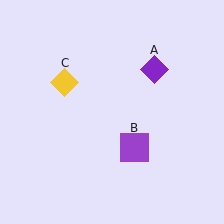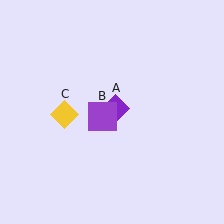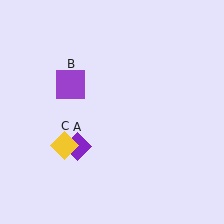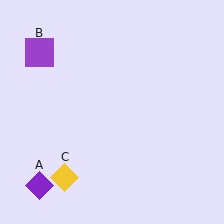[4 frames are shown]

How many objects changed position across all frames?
3 objects changed position: purple diamond (object A), purple square (object B), yellow diamond (object C).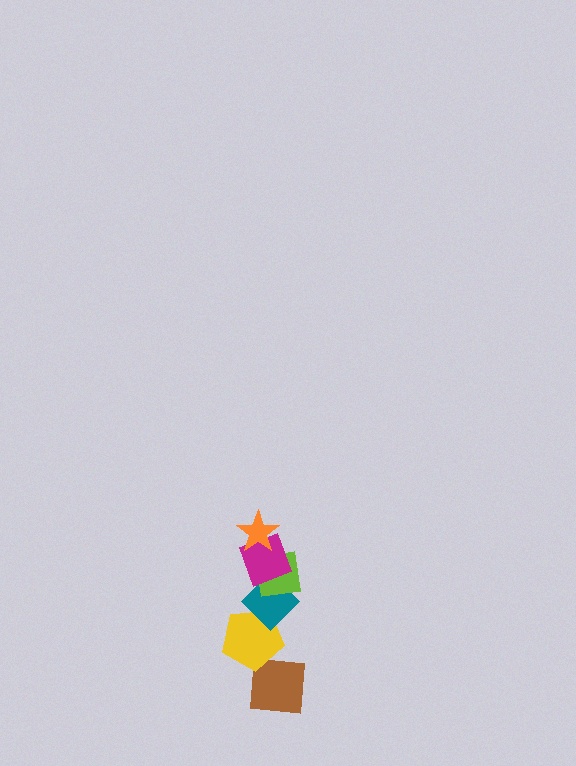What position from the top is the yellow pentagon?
The yellow pentagon is 5th from the top.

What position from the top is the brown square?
The brown square is 6th from the top.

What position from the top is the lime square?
The lime square is 3rd from the top.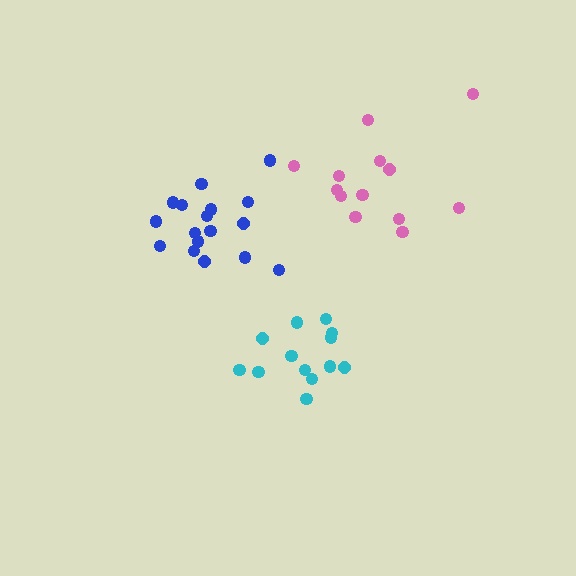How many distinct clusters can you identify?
There are 3 distinct clusters.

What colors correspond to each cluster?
The clusters are colored: blue, cyan, pink.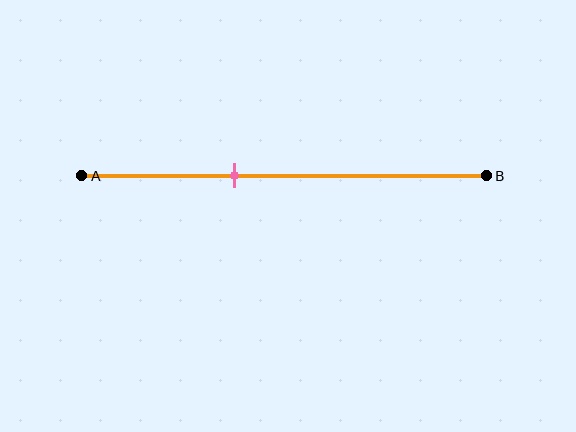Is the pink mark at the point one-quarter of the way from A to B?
No, the mark is at about 40% from A, not at the 25% one-quarter point.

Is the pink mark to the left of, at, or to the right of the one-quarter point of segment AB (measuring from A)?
The pink mark is to the right of the one-quarter point of segment AB.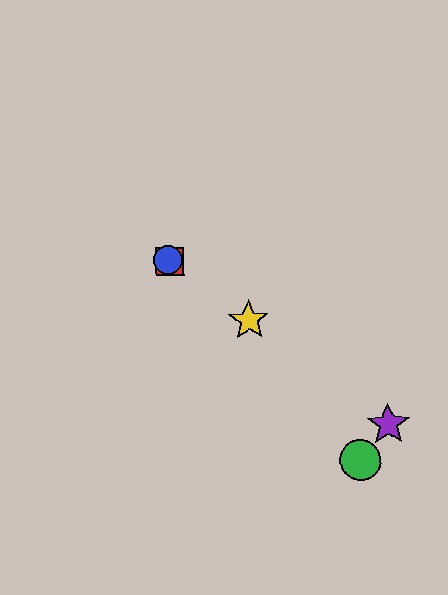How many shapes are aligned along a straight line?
4 shapes (the red square, the blue circle, the yellow star, the purple star) are aligned along a straight line.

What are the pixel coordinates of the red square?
The red square is at (170, 261).